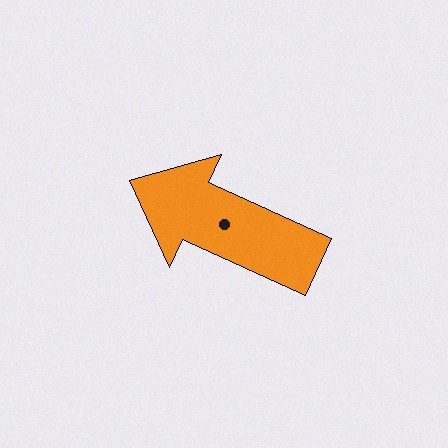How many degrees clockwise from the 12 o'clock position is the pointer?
Approximately 295 degrees.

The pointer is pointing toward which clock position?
Roughly 10 o'clock.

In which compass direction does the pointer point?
Northwest.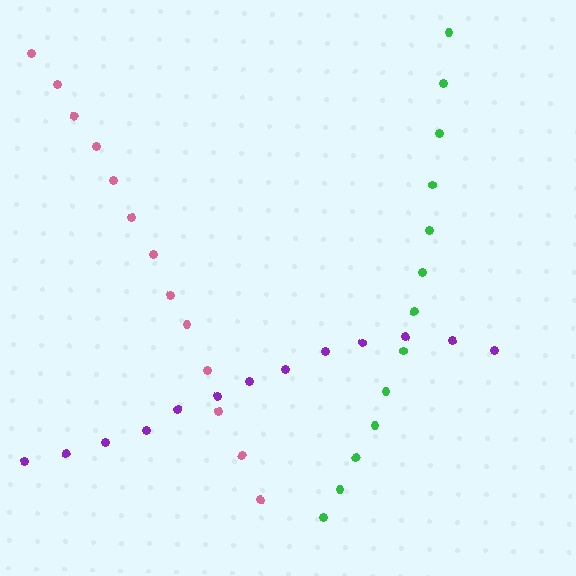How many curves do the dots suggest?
There are 3 distinct paths.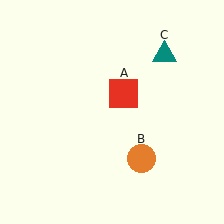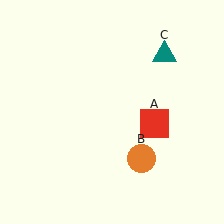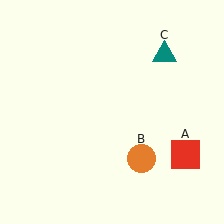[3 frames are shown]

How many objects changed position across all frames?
1 object changed position: red square (object A).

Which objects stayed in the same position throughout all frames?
Orange circle (object B) and teal triangle (object C) remained stationary.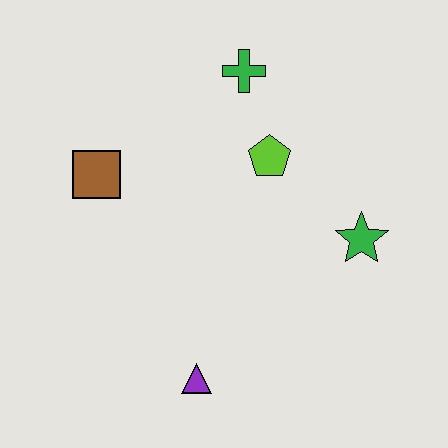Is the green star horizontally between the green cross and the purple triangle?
No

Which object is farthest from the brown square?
The green star is farthest from the brown square.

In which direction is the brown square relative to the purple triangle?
The brown square is above the purple triangle.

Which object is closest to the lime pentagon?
The green cross is closest to the lime pentagon.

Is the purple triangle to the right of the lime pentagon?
No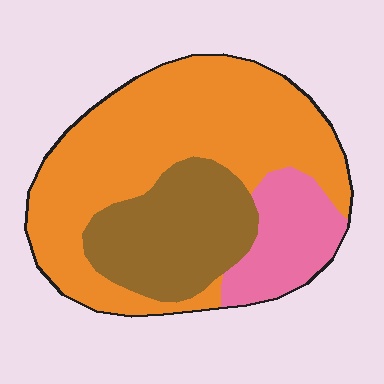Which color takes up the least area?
Pink, at roughly 15%.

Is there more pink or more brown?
Brown.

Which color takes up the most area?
Orange, at roughly 60%.